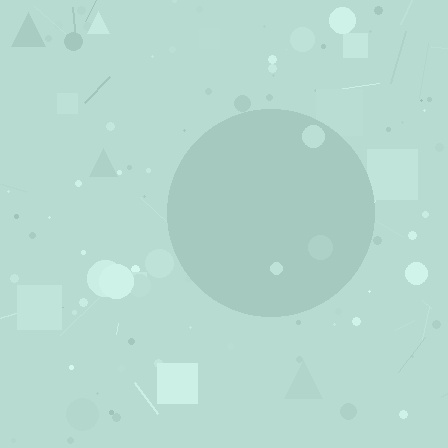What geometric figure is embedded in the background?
A circle is embedded in the background.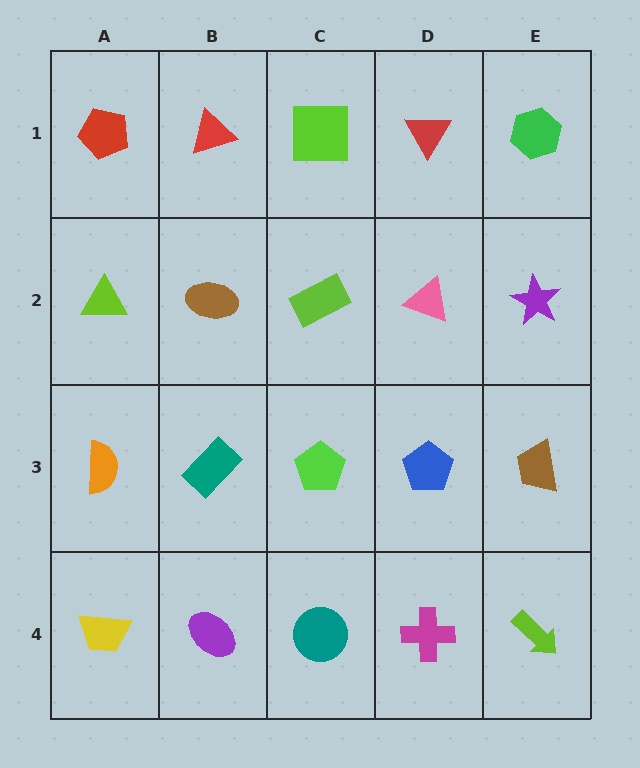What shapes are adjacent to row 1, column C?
A lime rectangle (row 2, column C), a red triangle (row 1, column B), a red triangle (row 1, column D).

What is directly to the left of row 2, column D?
A lime rectangle.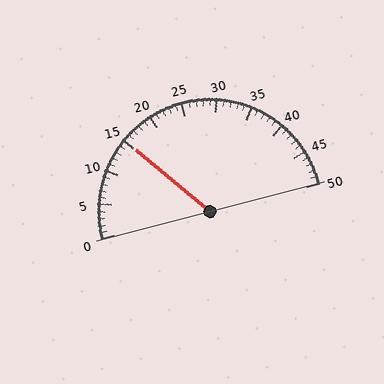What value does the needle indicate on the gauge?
The needle indicates approximately 15.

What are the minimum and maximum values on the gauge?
The gauge ranges from 0 to 50.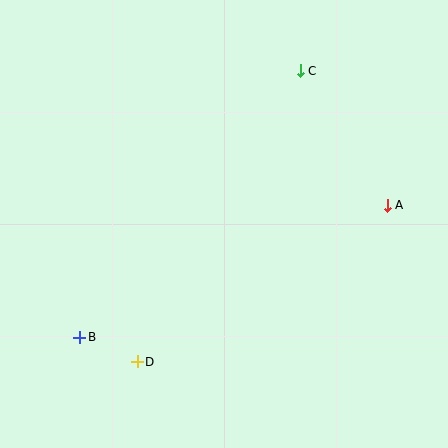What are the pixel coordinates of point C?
Point C is at (300, 71).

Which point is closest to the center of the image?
Point D at (137, 362) is closest to the center.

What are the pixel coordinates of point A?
Point A is at (387, 205).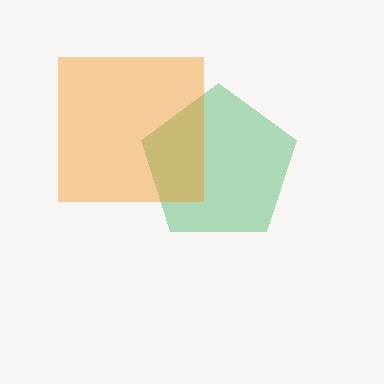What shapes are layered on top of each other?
The layered shapes are: a green pentagon, an orange square.